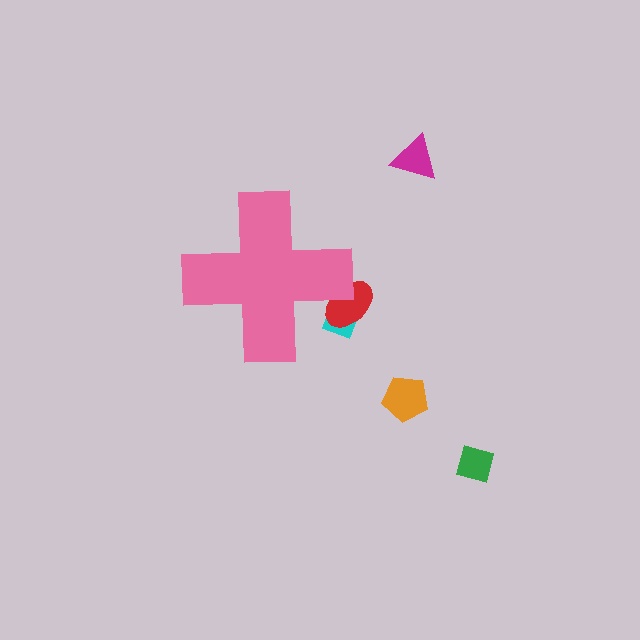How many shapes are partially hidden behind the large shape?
2 shapes are partially hidden.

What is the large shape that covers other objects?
A pink cross.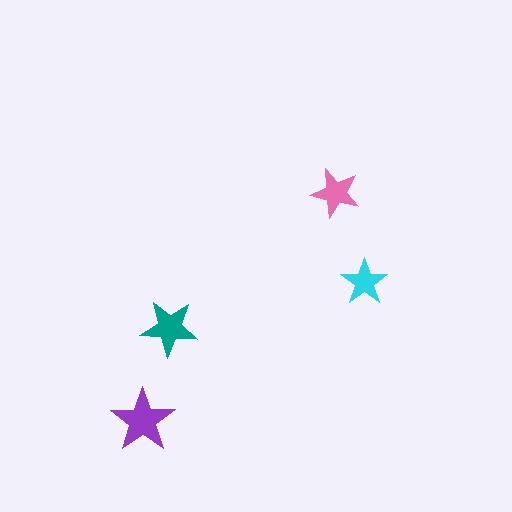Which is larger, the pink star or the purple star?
The purple one.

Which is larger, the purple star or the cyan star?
The purple one.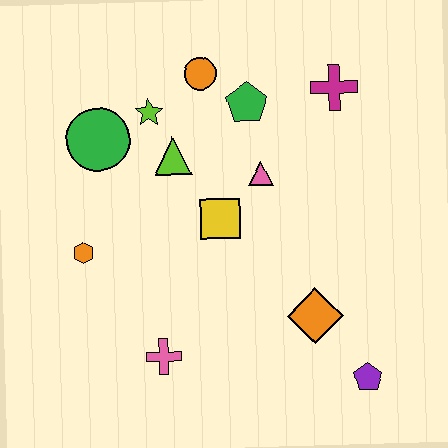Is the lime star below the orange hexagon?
No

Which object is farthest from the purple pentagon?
The green circle is farthest from the purple pentagon.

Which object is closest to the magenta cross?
The green pentagon is closest to the magenta cross.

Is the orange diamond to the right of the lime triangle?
Yes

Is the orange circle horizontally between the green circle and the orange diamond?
Yes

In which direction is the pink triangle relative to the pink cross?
The pink triangle is above the pink cross.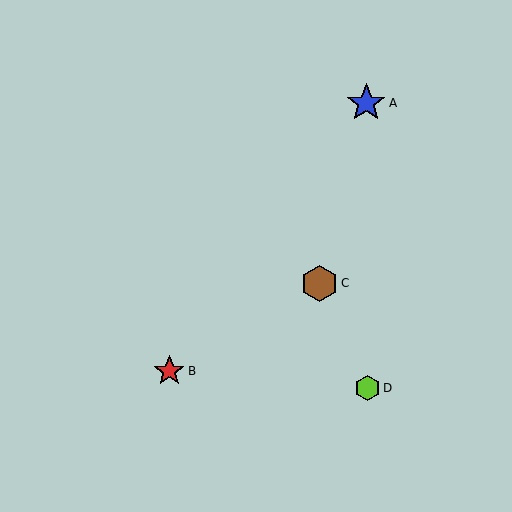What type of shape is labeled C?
Shape C is a brown hexagon.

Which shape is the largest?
The blue star (labeled A) is the largest.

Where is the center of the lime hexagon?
The center of the lime hexagon is at (367, 388).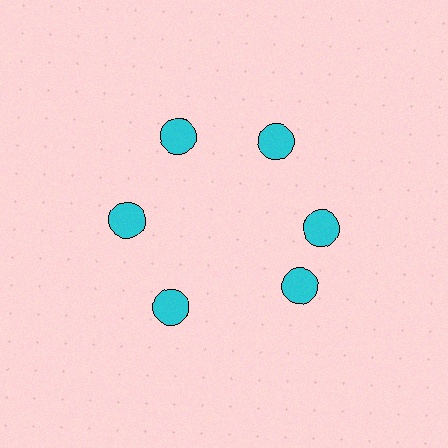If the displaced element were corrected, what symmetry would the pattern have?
It would have 6-fold rotational symmetry — the pattern would map onto itself every 60 degrees.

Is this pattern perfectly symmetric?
No. The 6 cyan circles are arranged in a ring, but one element near the 5 o'clock position is rotated out of alignment along the ring, breaking the 6-fold rotational symmetry.